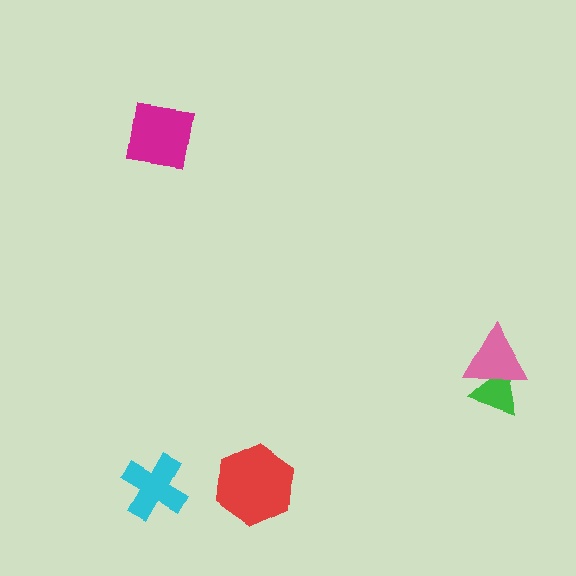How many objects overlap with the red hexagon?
0 objects overlap with the red hexagon.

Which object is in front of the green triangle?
The pink triangle is in front of the green triangle.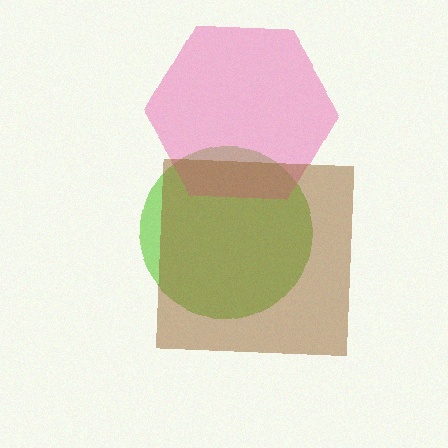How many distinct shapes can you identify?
There are 3 distinct shapes: a lime circle, a pink hexagon, a brown square.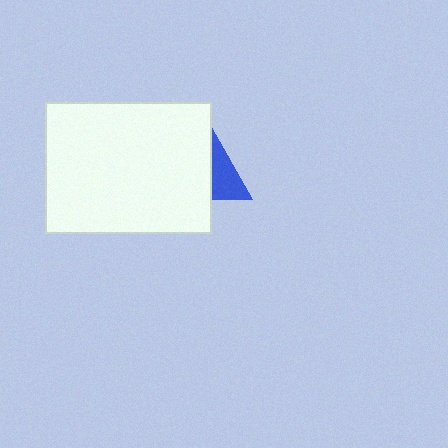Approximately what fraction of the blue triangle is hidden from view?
Roughly 58% of the blue triangle is hidden behind the white rectangle.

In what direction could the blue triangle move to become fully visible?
The blue triangle could move right. That would shift it out from behind the white rectangle entirely.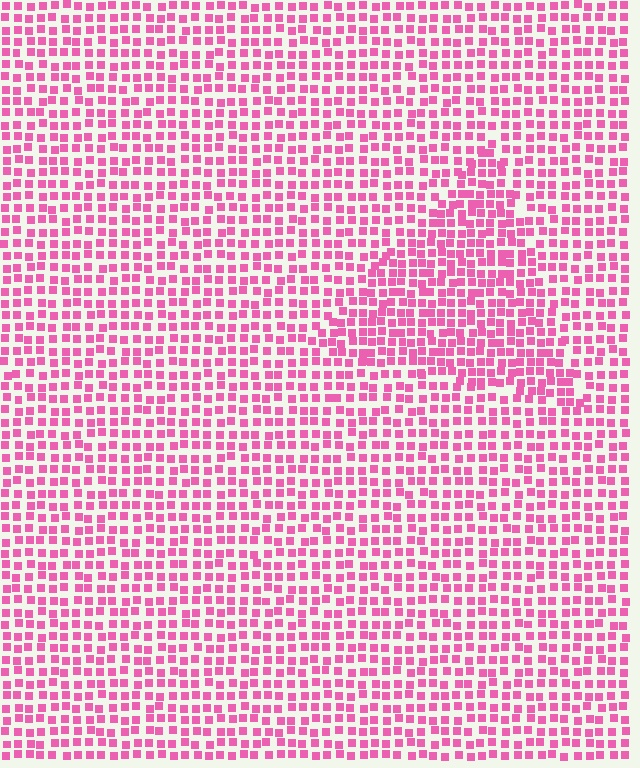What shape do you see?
I see a triangle.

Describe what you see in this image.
The image contains small pink elements arranged at two different densities. A triangle-shaped region is visible where the elements are more densely packed than the surrounding area.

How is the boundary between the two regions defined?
The boundary is defined by a change in element density (approximately 1.4x ratio). All elements are the same color, size, and shape.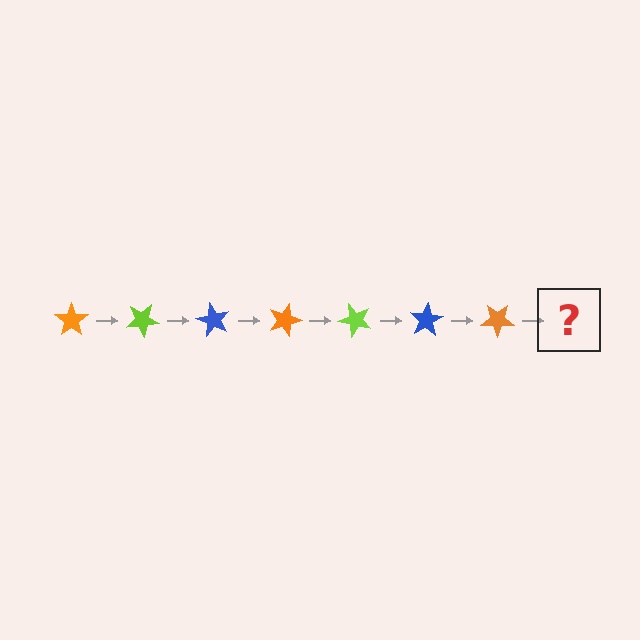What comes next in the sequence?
The next element should be a lime star, rotated 210 degrees from the start.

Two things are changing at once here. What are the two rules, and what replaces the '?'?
The two rules are that it rotates 30 degrees each step and the color cycles through orange, lime, and blue. The '?' should be a lime star, rotated 210 degrees from the start.